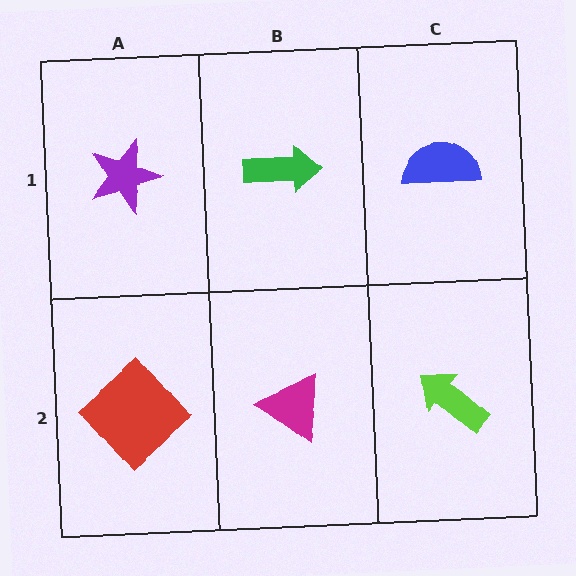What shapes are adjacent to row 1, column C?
A lime arrow (row 2, column C), a green arrow (row 1, column B).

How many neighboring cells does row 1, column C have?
2.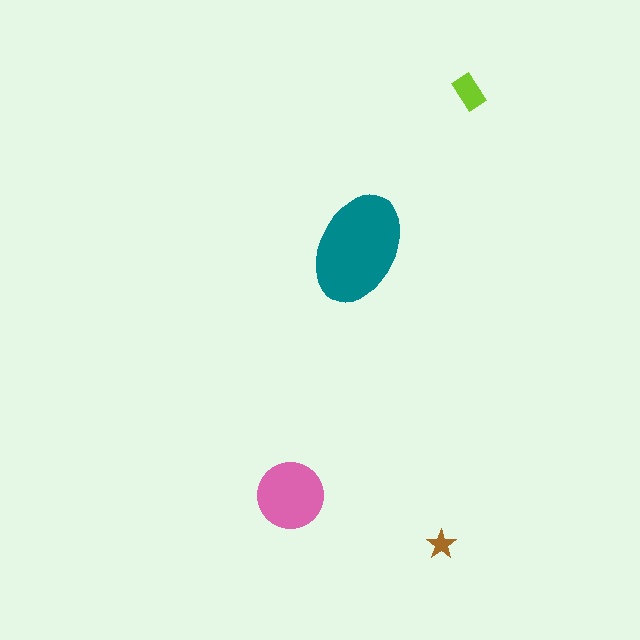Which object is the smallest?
The brown star.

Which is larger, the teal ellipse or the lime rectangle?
The teal ellipse.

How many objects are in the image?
There are 4 objects in the image.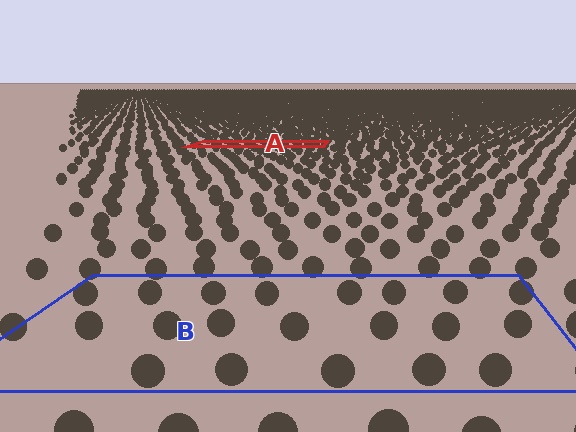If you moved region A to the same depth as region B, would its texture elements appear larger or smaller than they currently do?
They would appear larger. At a closer depth, the same texture elements are projected at a bigger on-screen size.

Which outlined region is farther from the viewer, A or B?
Region A is farther from the viewer — the texture elements inside it appear smaller and more densely packed.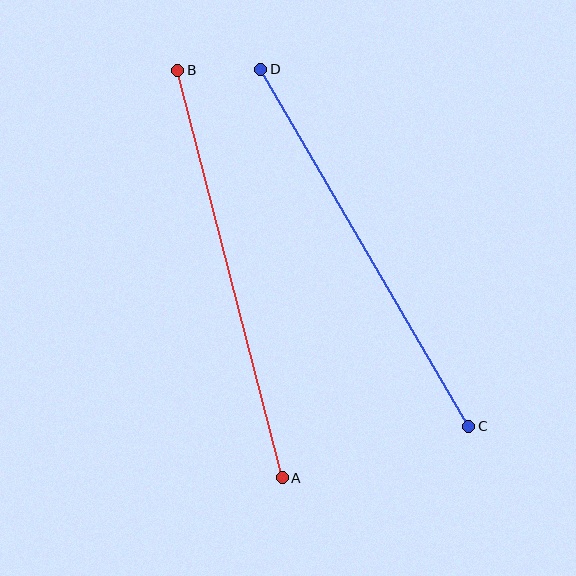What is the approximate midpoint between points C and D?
The midpoint is at approximately (365, 248) pixels.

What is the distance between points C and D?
The distance is approximately 413 pixels.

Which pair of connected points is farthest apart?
Points A and B are farthest apart.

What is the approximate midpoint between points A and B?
The midpoint is at approximately (230, 274) pixels.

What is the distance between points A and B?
The distance is approximately 421 pixels.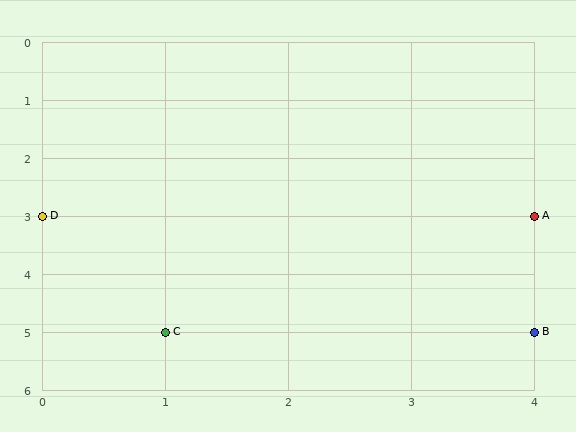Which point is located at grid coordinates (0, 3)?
Point D is at (0, 3).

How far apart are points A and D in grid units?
Points A and D are 4 columns apart.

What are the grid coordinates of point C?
Point C is at grid coordinates (1, 5).